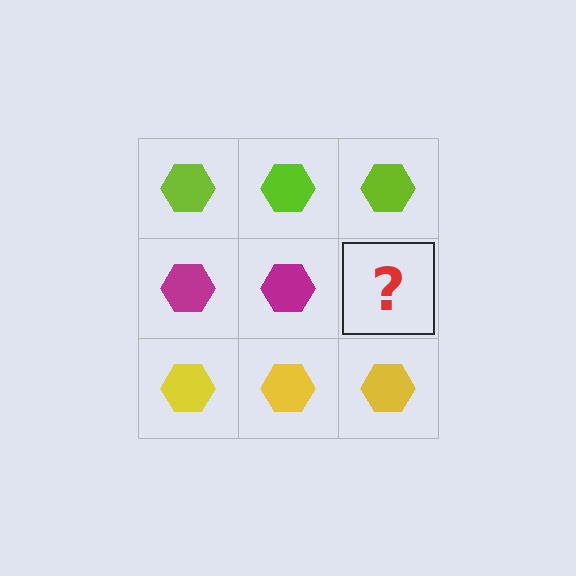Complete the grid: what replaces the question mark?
The question mark should be replaced with a magenta hexagon.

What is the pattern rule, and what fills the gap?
The rule is that each row has a consistent color. The gap should be filled with a magenta hexagon.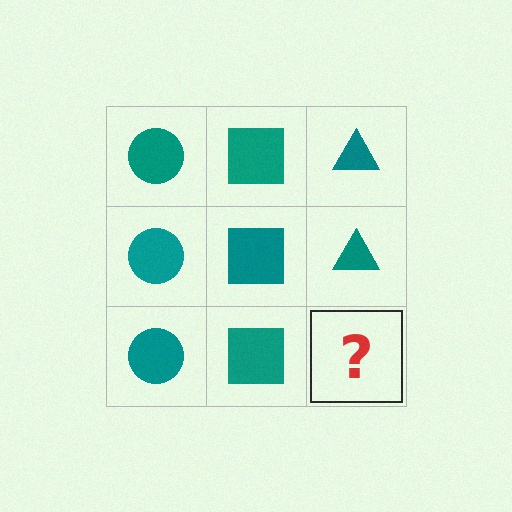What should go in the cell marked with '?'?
The missing cell should contain a teal triangle.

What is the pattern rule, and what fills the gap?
The rule is that each column has a consistent shape. The gap should be filled with a teal triangle.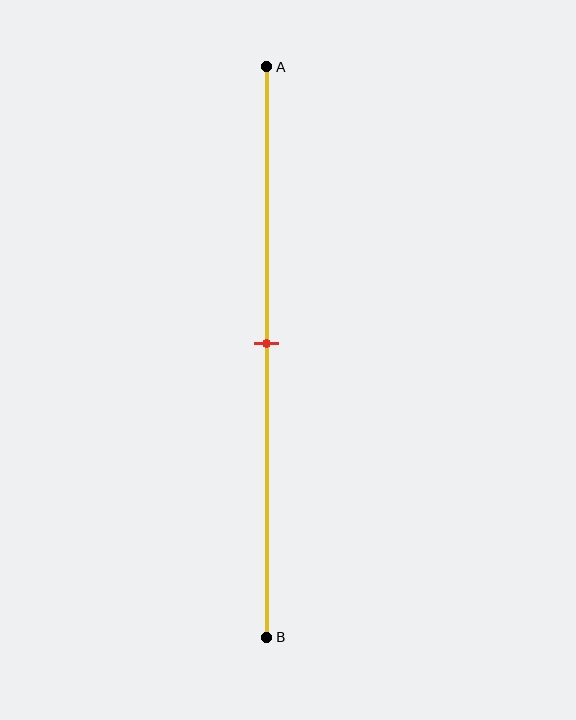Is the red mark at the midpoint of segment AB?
Yes, the mark is approximately at the midpoint.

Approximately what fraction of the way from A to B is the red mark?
The red mark is approximately 50% of the way from A to B.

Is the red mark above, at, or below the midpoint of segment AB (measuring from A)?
The red mark is approximately at the midpoint of segment AB.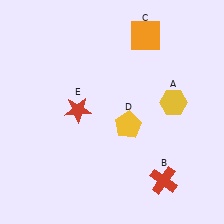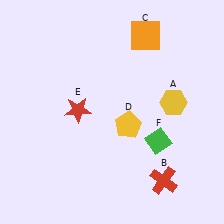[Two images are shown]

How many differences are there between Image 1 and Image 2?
There is 1 difference between the two images.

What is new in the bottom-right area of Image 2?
A green diamond (F) was added in the bottom-right area of Image 2.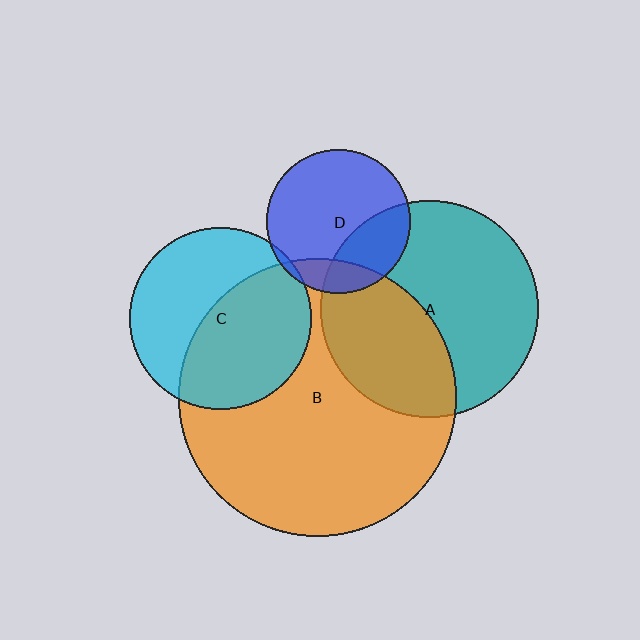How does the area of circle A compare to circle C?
Approximately 1.4 times.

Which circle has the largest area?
Circle B (orange).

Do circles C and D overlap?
Yes.